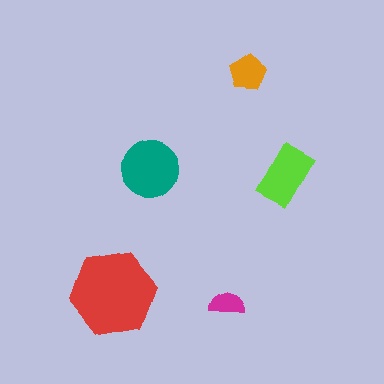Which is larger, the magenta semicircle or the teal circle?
The teal circle.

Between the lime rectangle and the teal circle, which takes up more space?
The teal circle.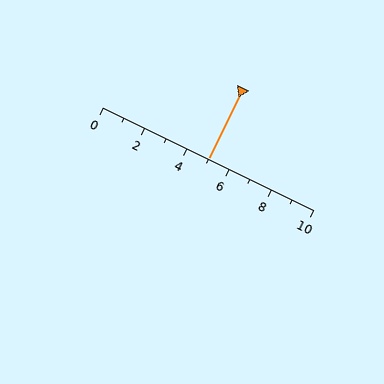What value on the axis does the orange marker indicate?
The marker indicates approximately 5.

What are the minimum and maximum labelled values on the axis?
The axis runs from 0 to 10.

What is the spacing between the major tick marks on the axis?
The major ticks are spaced 2 apart.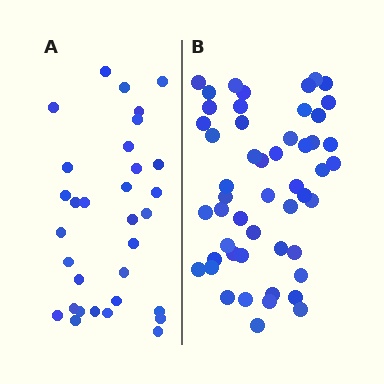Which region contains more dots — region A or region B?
Region B (the right region) has more dots.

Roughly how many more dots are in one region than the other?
Region B has approximately 20 more dots than region A.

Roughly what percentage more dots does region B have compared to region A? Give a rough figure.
About 60% more.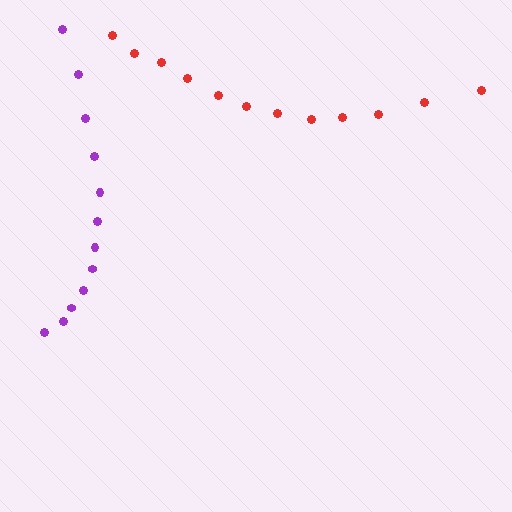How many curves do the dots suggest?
There are 2 distinct paths.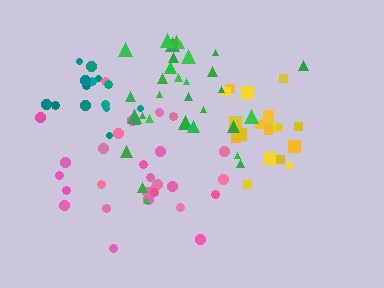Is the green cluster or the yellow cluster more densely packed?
Yellow.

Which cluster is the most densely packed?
Yellow.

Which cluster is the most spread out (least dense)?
Pink.